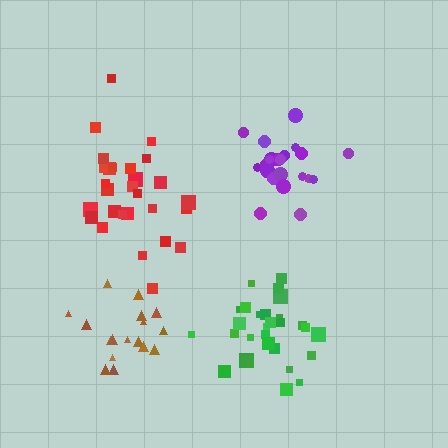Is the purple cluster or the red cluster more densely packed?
Purple.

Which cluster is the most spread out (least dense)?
Red.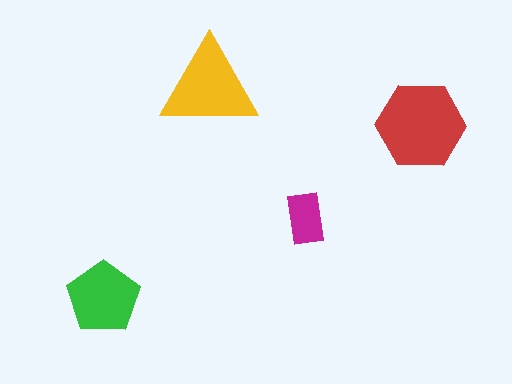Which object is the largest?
The red hexagon.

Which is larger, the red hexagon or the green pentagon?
The red hexagon.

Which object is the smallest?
The magenta rectangle.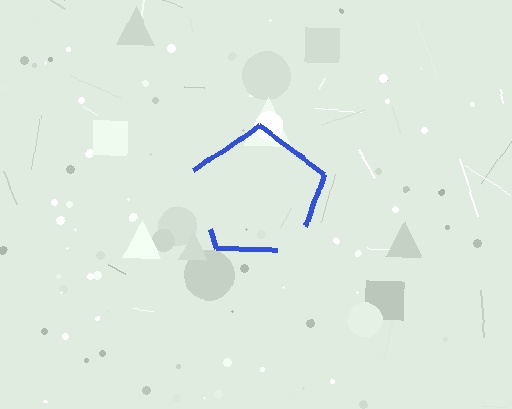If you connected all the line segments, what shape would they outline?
They would outline a pentagon.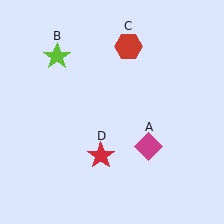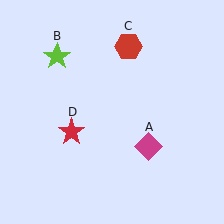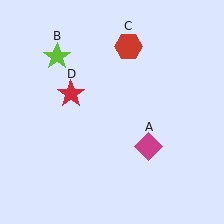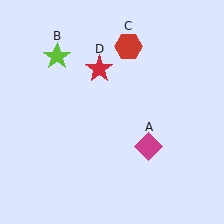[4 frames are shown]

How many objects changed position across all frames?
1 object changed position: red star (object D).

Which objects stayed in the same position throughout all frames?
Magenta diamond (object A) and lime star (object B) and red hexagon (object C) remained stationary.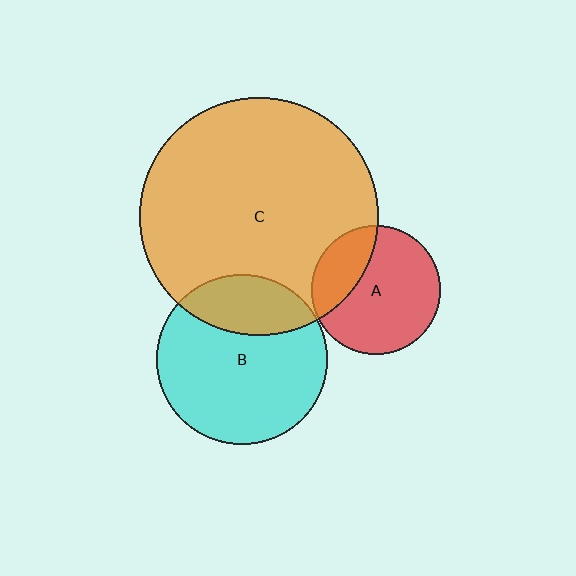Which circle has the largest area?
Circle C (orange).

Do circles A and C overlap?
Yes.